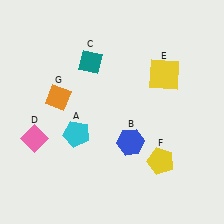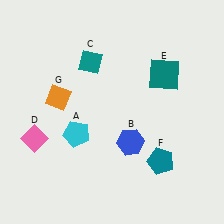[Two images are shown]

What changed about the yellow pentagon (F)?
In Image 1, F is yellow. In Image 2, it changed to teal.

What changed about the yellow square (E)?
In Image 1, E is yellow. In Image 2, it changed to teal.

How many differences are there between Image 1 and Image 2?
There are 2 differences between the two images.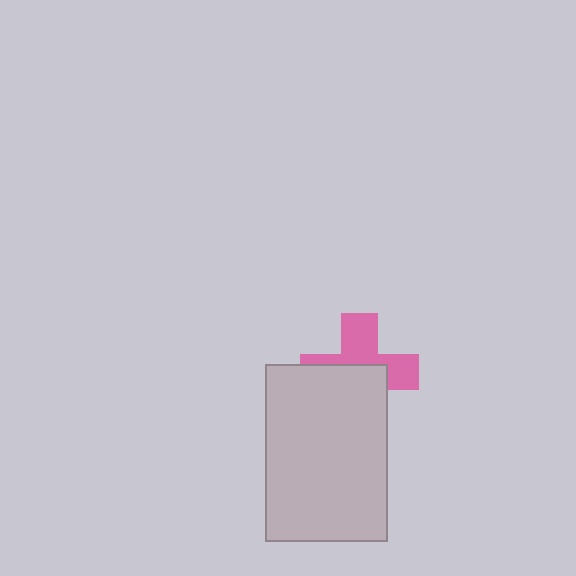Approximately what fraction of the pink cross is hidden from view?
Roughly 52% of the pink cross is hidden behind the light gray rectangle.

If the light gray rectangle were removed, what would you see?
You would see the complete pink cross.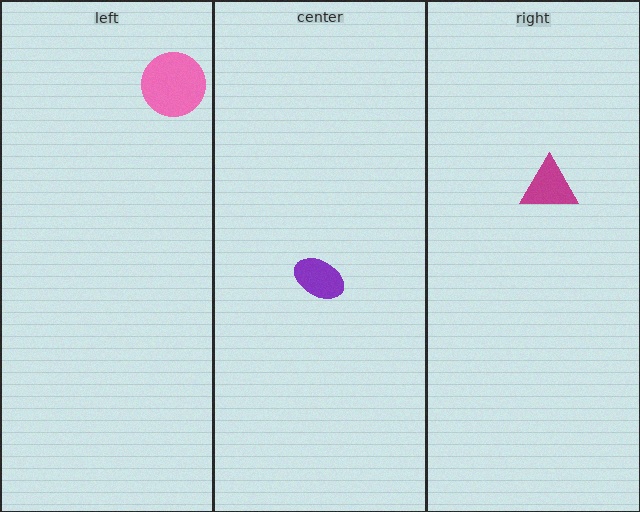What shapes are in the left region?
The pink circle.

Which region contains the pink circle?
The left region.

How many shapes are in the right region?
1.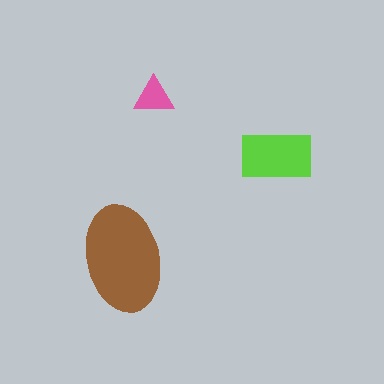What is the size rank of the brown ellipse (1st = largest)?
1st.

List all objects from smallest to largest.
The pink triangle, the lime rectangle, the brown ellipse.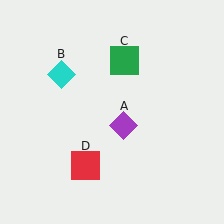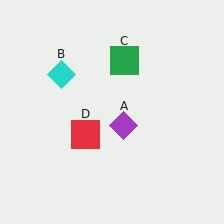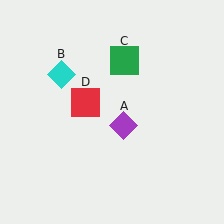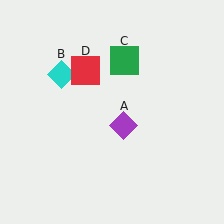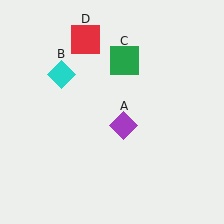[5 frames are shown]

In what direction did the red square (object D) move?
The red square (object D) moved up.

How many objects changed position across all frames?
1 object changed position: red square (object D).